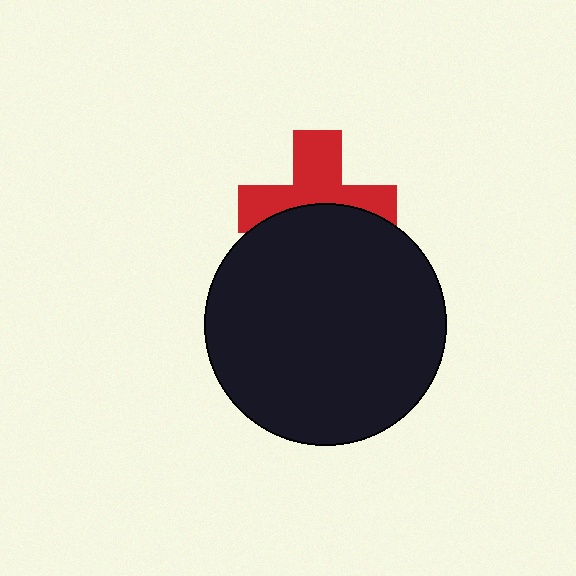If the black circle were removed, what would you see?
You would see the complete red cross.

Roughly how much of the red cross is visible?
About half of it is visible (roughly 54%).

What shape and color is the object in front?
The object in front is a black circle.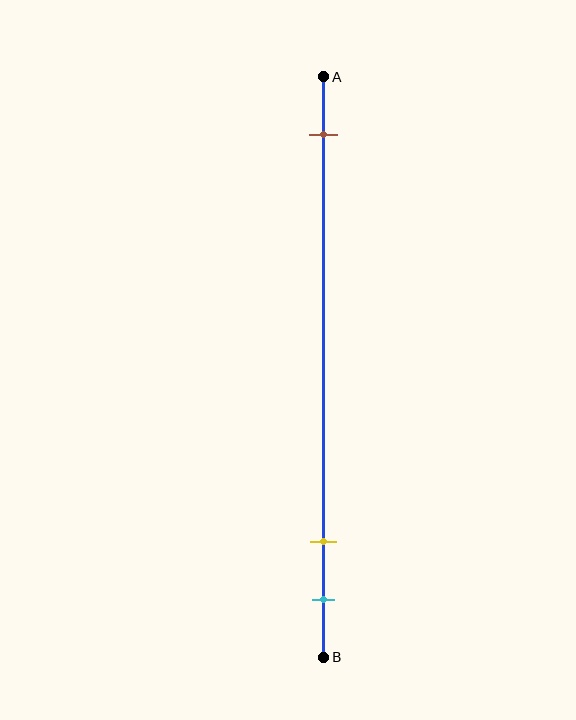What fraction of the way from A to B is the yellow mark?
The yellow mark is approximately 80% (0.8) of the way from A to B.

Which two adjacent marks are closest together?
The yellow and cyan marks are the closest adjacent pair.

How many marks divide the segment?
There are 3 marks dividing the segment.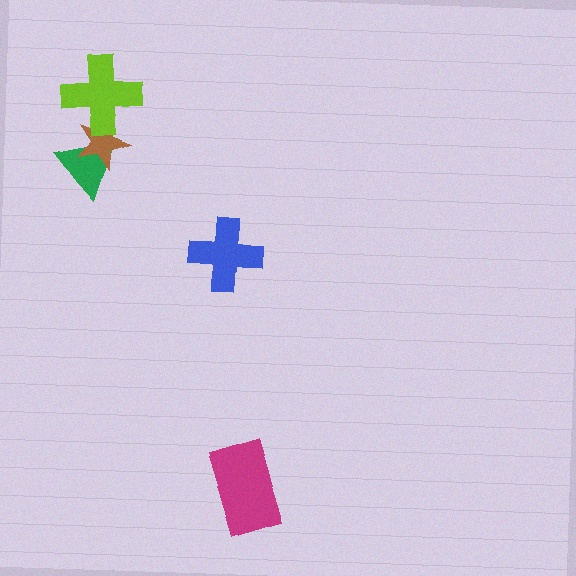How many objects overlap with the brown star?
2 objects overlap with the brown star.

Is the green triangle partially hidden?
Yes, it is partially covered by another shape.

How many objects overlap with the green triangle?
1 object overlaps with the green triangle.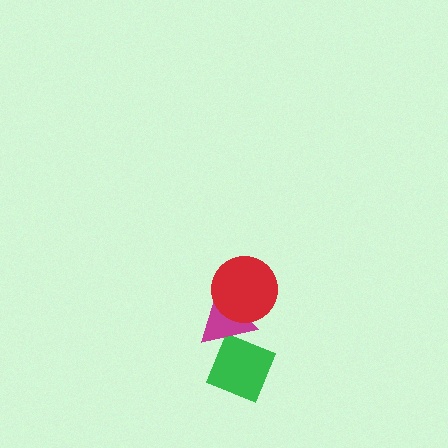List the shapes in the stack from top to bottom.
From top to bottom: the red circle, the magenta triangle, the green diamond.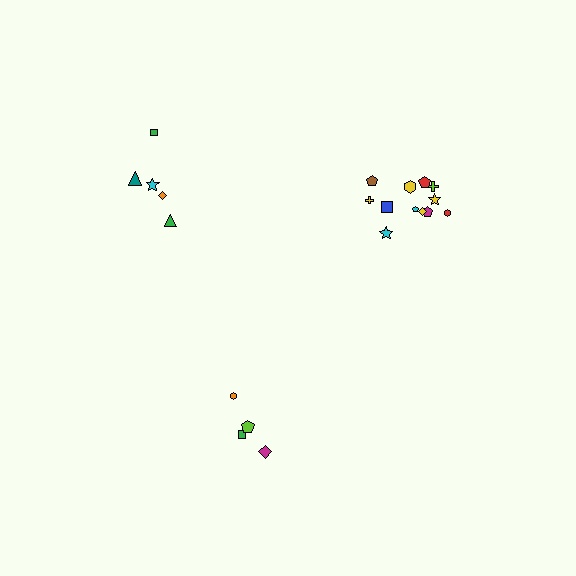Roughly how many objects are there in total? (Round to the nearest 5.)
Roughly 20 objects in total.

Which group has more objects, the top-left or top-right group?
The top-right group.